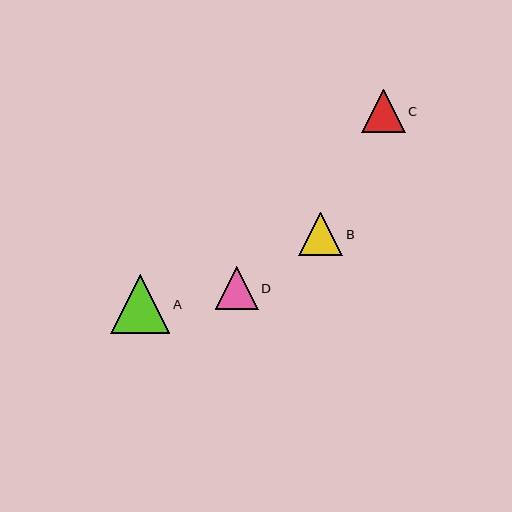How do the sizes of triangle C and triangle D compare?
Triangle C and triangle D are approximately the same size.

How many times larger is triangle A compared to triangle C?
Triangle A is approximately 1.4 times the size of triangle C.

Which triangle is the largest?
Triangle A is the largest with a size of approximately 59 pixels.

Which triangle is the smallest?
Triangle D is the smallest with a size of approximately 43 pixels.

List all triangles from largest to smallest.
From largest to smallest: A, B, C, D.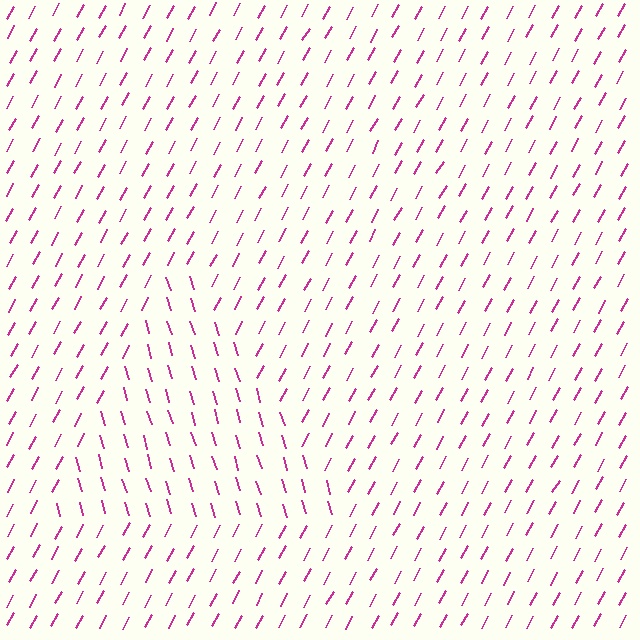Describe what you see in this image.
The image is filled with small magenta line segments. A triangle region in the image has lines oriented differently from the surrounding lines, creating a visible texture boundary.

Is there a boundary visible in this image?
Yes, there is a texture boundary formed by a change in line orientation.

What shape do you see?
I see a triangle.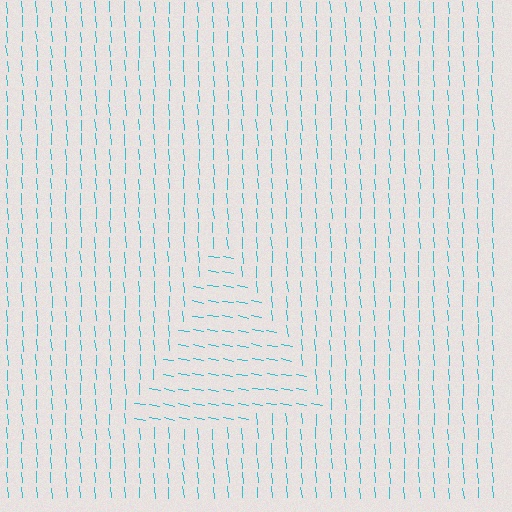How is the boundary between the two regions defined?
The boundary is defined purely by a change in line orientation (approximately 75 degrees difference). All lines are the same color and thickness.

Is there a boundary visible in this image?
Yes, there is a texture boundary formed by a change in line orientation.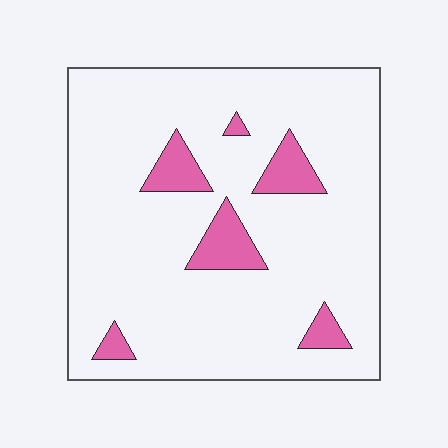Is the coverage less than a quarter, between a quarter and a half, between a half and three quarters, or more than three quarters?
Less than a quarter.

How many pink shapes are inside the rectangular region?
6.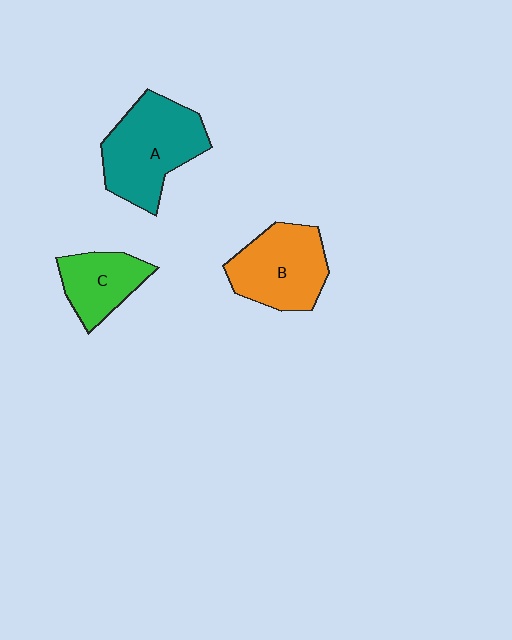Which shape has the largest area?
Shape A (teal).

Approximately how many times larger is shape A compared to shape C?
Approximately 1.7 times.